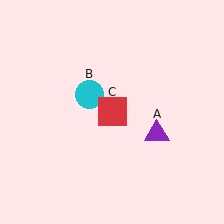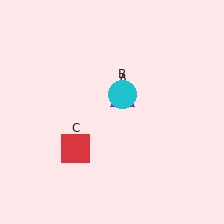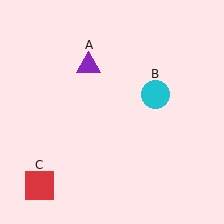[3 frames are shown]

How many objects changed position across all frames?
3 objects changed position: purple triangle (object A), cyan circle (object B), red square (object C).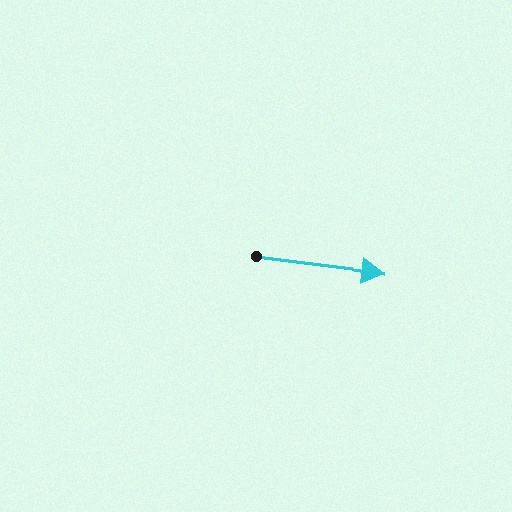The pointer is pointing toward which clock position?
Roughly 3 o'clock.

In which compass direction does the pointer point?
East.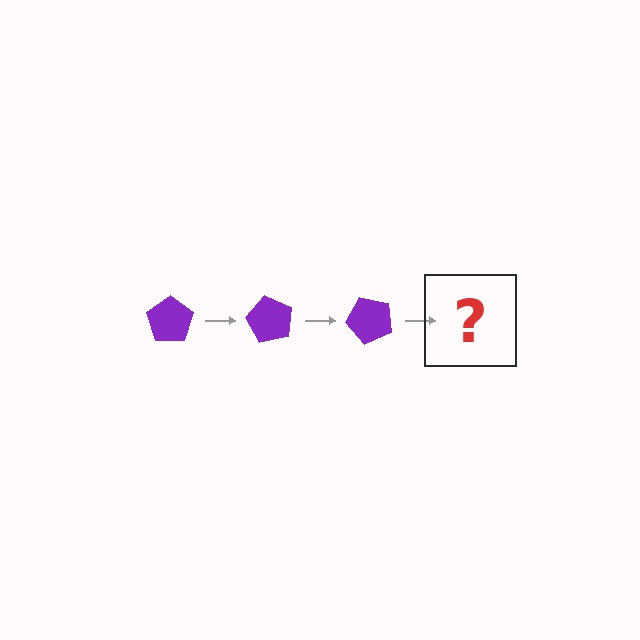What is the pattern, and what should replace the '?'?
The pattern is that the pentagon rotates 60 degrees each step. The '?' should be a purple pentagon rotated 180 degrees.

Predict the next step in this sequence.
The next step is a purple pentagon rotated 180 degrees.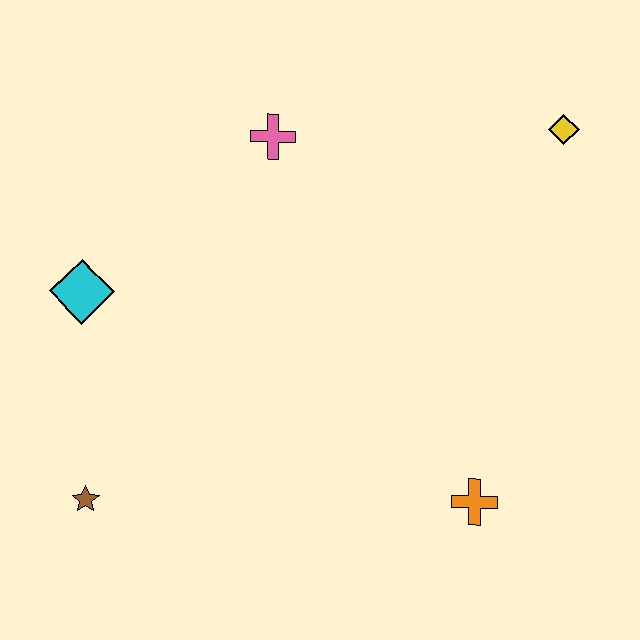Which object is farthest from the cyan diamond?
The yellow diamond is farthest from the cyan diamond.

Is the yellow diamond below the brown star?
No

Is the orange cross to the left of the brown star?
No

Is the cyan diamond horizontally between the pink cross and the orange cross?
No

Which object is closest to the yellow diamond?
The pink cross is closest to the yellow diamond.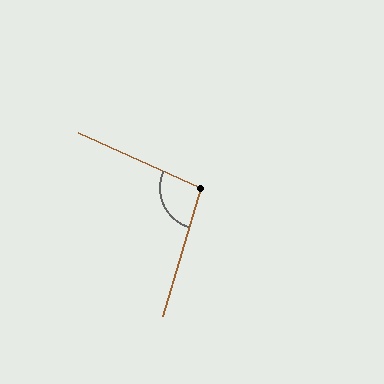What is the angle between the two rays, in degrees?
Approximately 98 degrees.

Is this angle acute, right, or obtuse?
It is obtuse.